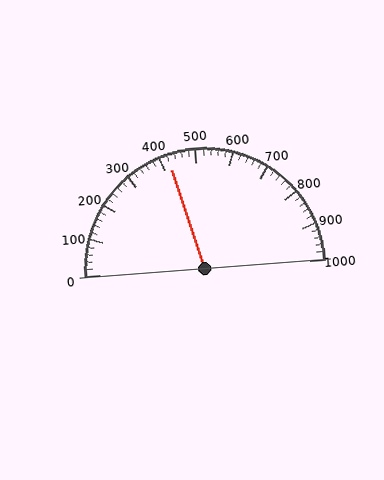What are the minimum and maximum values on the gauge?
The gauge ranges from 0 to 1000.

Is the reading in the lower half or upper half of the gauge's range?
The reading is in the lower half of the range (0 to 1000).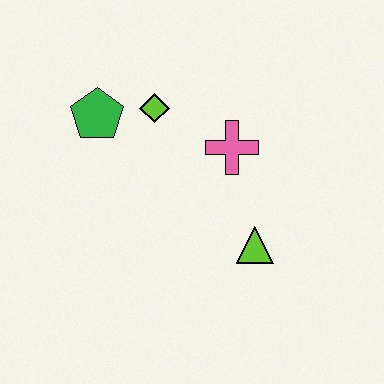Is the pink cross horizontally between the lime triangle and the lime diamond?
Yes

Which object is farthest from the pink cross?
The green pentagon is farthest from the pink cross.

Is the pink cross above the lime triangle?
Yes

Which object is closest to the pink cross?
The lime diamond is closest to the pink cross.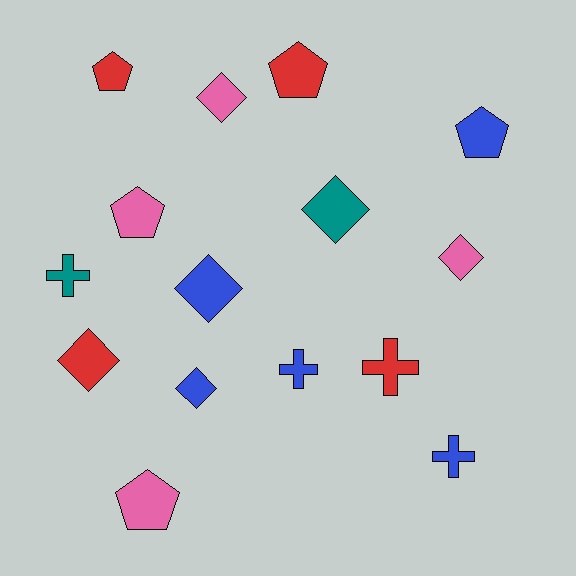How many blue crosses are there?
There are 2 blue crosses.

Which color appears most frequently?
Blue, with 5 objects.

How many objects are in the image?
There are 15 objects.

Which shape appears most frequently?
Diamond, with 6 objects.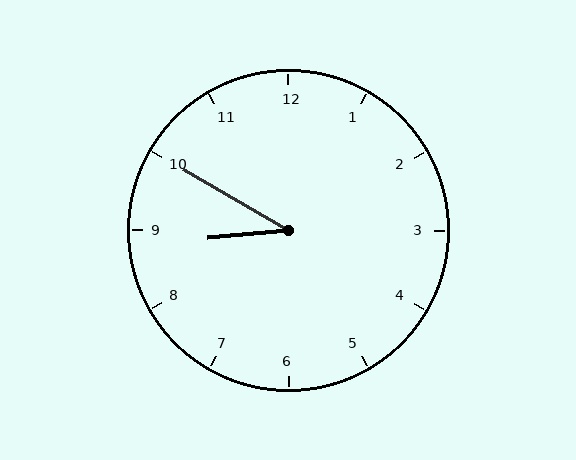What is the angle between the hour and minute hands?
Approximately 35 degrees.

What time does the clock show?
8:50.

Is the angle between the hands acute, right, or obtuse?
It is acute.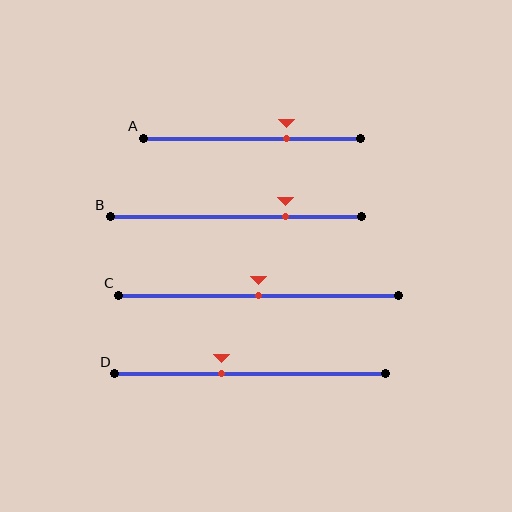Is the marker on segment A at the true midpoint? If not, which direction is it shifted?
No, the marker on segment A is shifted to the right by about 16% of the segment length.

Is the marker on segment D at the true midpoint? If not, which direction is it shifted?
No, the marker on segment D is shifted to the left by about 11% of the segment length.